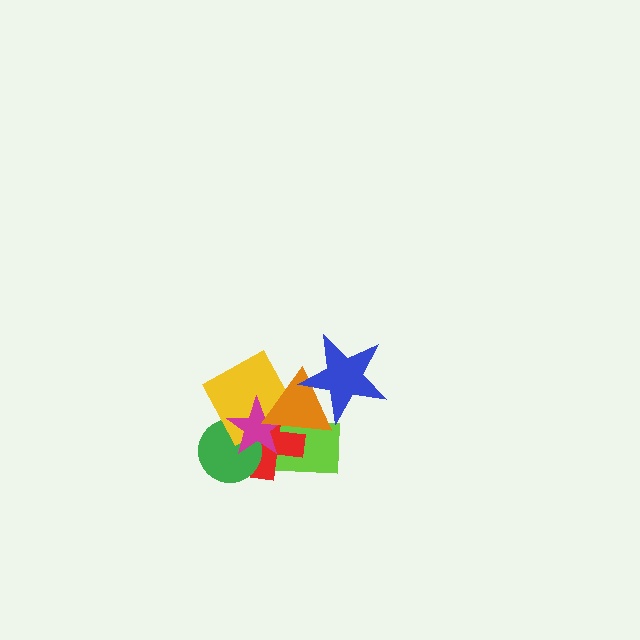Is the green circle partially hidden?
Yes, it is partially covered by another shape.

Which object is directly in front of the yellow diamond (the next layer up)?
The magenta star is directly in front of the yellow diamond.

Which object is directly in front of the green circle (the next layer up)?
The yellow diamond is directly in front of the green circle.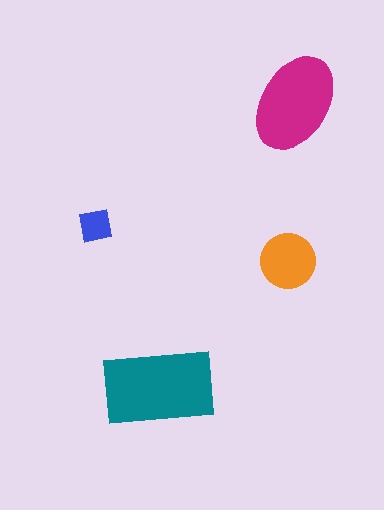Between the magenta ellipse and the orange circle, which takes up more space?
The magenta ellipse.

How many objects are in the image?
There are 4 objects in the image.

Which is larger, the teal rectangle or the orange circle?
The teal rectangle.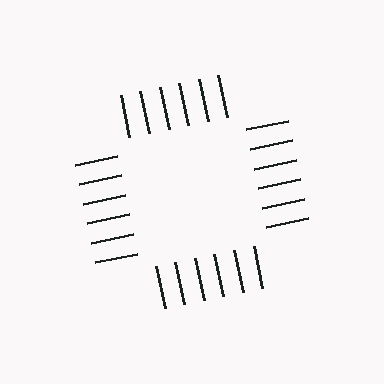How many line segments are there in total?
24 — 6 along each of the 4 edges.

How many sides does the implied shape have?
4 sides — the line-ends trace a square.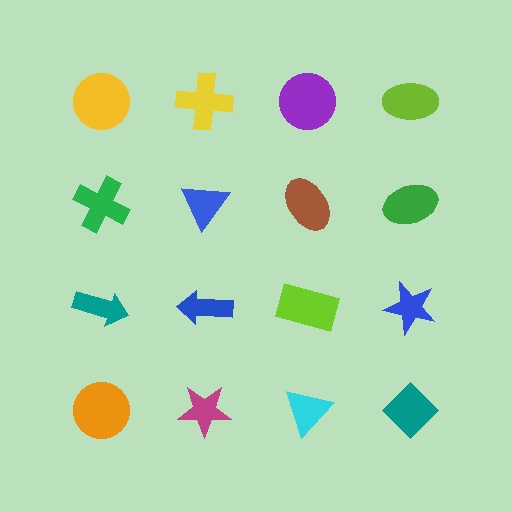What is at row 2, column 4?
A green ellipse.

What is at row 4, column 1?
An orange circle.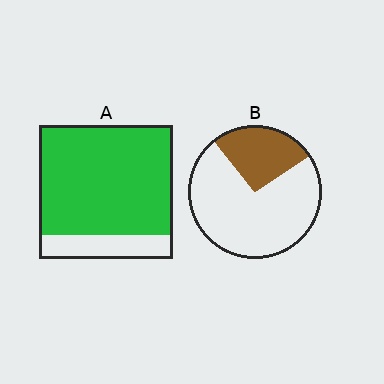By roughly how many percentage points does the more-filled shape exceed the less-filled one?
By roughly 55 percentage points (A over B).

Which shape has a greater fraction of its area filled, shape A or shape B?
Shape A.